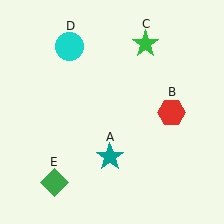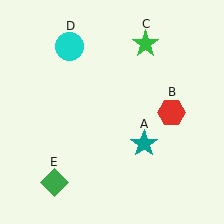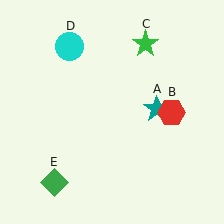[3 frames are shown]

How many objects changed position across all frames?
1 object changed position: teal star (object A).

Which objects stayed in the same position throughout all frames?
Red hexagon (object B) and green star (object C) and cyan circle (object D) and green diamond (object E) remained stationary.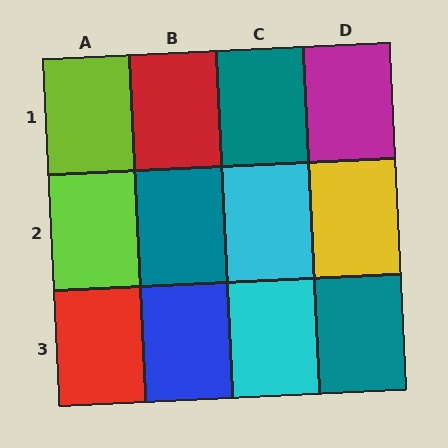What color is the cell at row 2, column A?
Lime.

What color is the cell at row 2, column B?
Teal.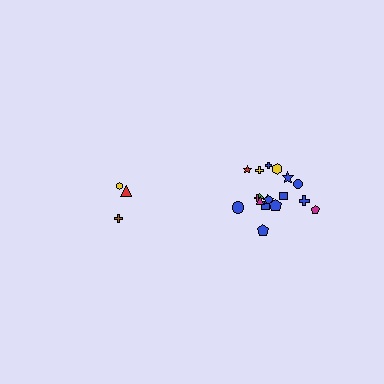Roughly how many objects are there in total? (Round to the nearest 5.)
Roughly 20 objects in total.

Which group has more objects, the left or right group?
The right group.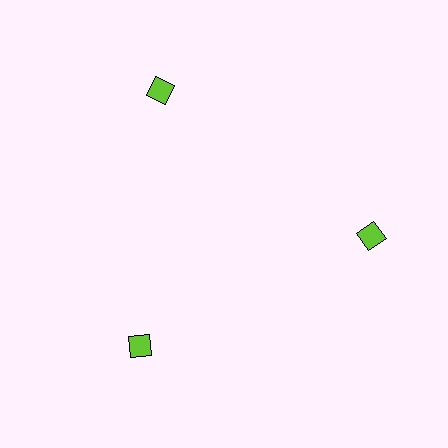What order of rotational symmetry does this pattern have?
This pattern has 3-fold rotational symmetry.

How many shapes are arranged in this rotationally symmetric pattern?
There are 3 shapes, arranged in 3 groups of 1.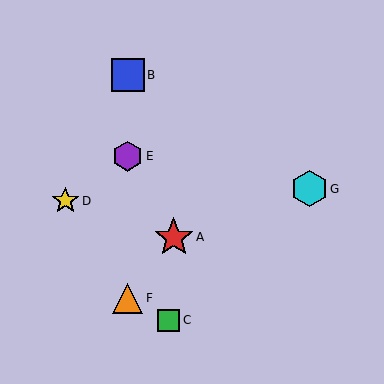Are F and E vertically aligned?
Yes, both are at x≈128.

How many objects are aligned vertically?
3 objects (B, E, F) are aligned vertically.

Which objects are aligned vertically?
Objects B, E, F are aligned vertically.